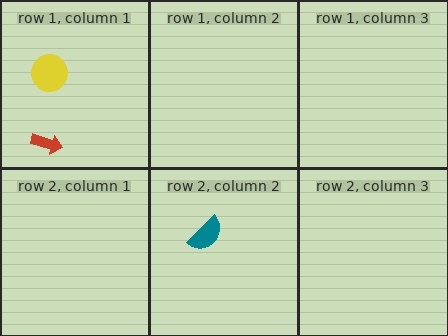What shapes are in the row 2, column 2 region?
The teal semicircle.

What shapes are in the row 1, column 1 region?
The red arrow, the yellow circle.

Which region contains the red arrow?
The row 1, column 1 region.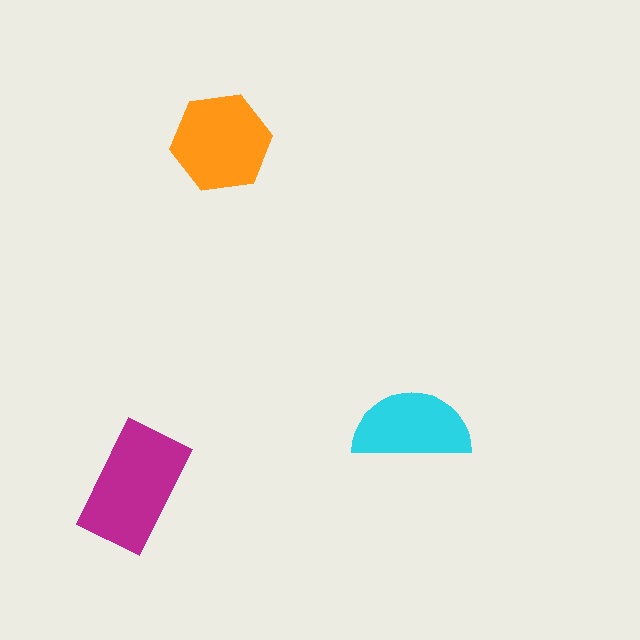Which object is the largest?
The magenta rectangle.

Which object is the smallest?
The cyan semicircle.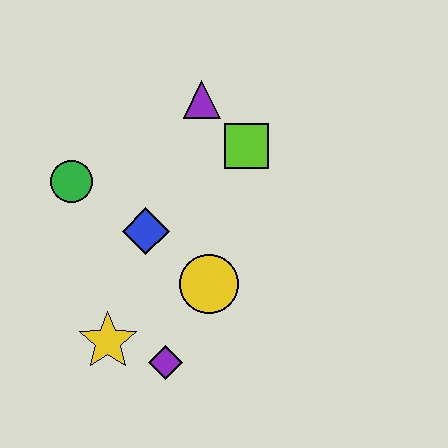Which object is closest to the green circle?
The blue diamond is closest to the green circle.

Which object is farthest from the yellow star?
The purple triangle is farthest from the yellow star.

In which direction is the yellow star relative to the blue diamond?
The yellow star is below the blue diamond.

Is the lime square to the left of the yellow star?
No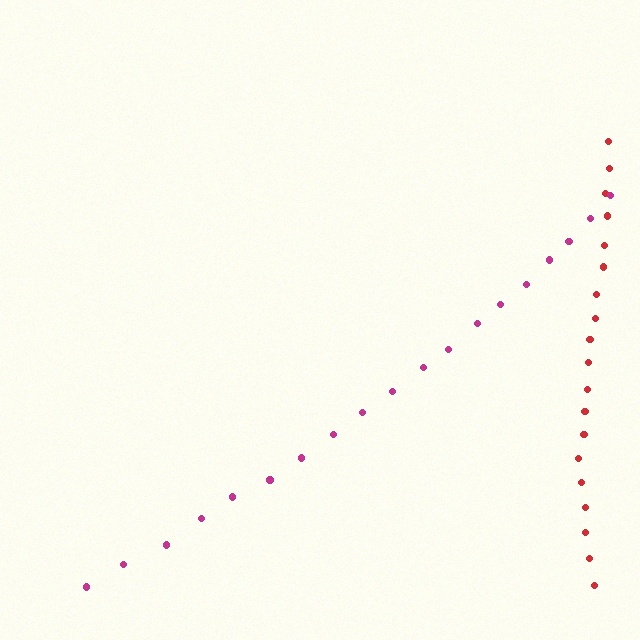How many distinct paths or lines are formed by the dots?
There are 2 distinct paths.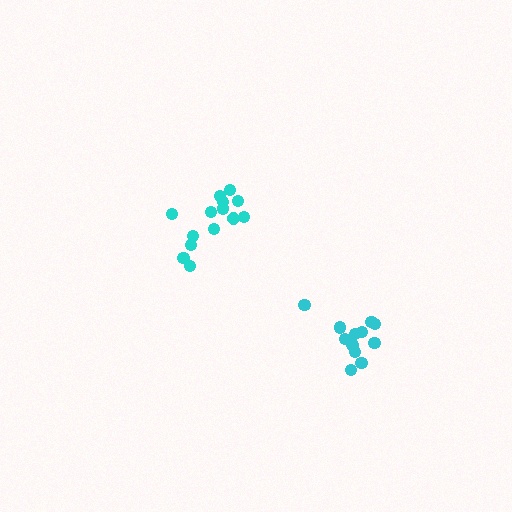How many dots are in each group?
Group 1: 12 dots, Group 2: 14 dots (26 total).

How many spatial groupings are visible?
There are 2 spatial groupings.